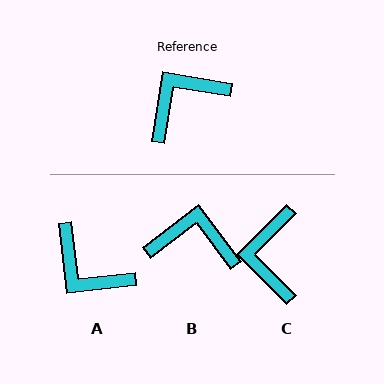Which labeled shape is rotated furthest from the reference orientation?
A, about 106 degrees away.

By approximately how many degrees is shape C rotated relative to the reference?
Approximately 54 degrees counter-clockwise.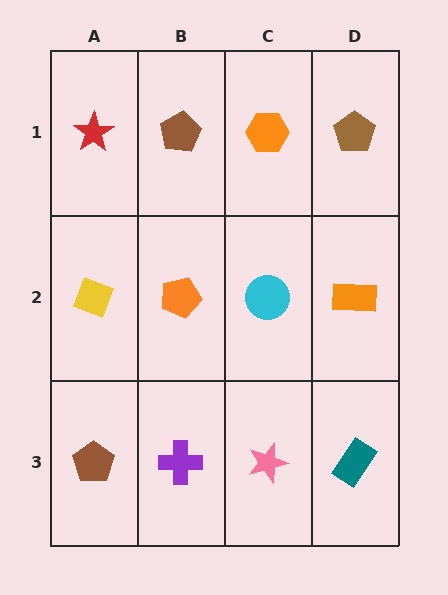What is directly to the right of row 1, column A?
A brown pentagon.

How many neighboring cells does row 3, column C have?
3.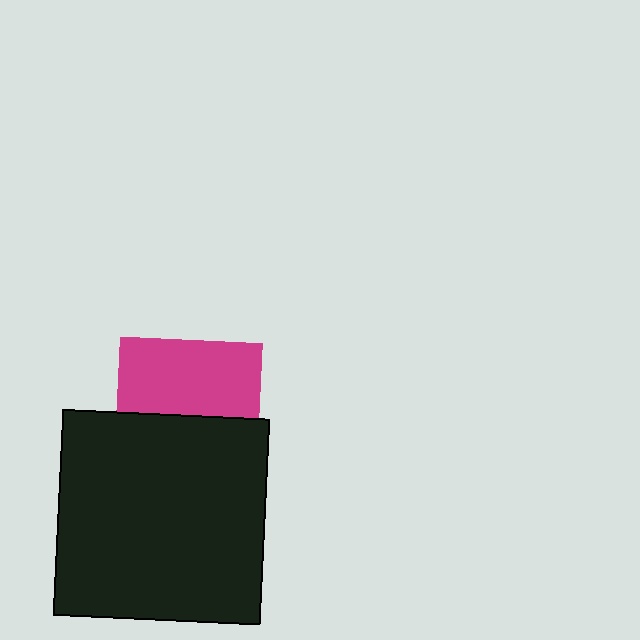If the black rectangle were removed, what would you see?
You would see the complete magenta square.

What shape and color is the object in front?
The object in front is a black rectangle.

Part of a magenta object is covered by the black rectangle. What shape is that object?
It is a square.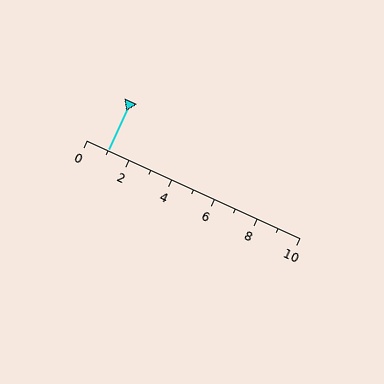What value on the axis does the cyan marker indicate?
The marker indicates approximately 1.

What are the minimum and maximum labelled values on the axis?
The axis runs from 0 to 10.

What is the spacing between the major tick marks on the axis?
The major ticks are spaced 2 apart.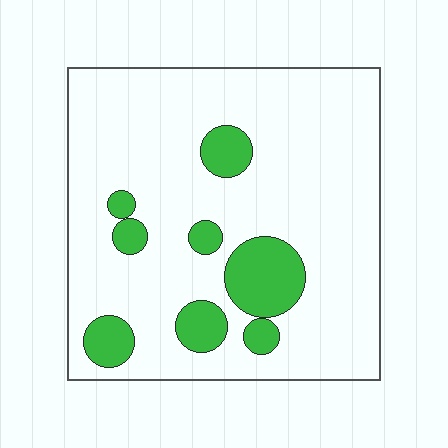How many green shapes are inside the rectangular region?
8.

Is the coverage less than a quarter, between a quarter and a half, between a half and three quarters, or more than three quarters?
Less than a quarter.